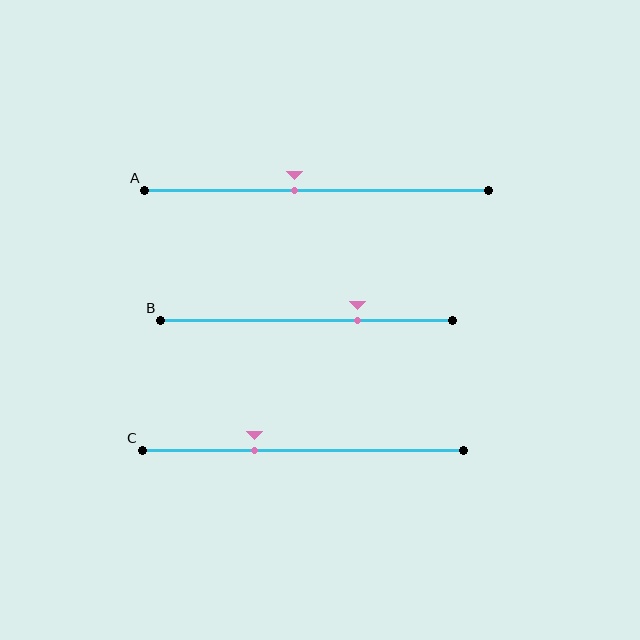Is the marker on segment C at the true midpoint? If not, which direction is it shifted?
No, the marker on segment C is shifted to the left by about 15% of the segment length.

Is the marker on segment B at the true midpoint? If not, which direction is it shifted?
No, the marker on segment B is shifted to the right by about 17% of the segment length.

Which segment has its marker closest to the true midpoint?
Segment A has its marker closest to the true midpoint.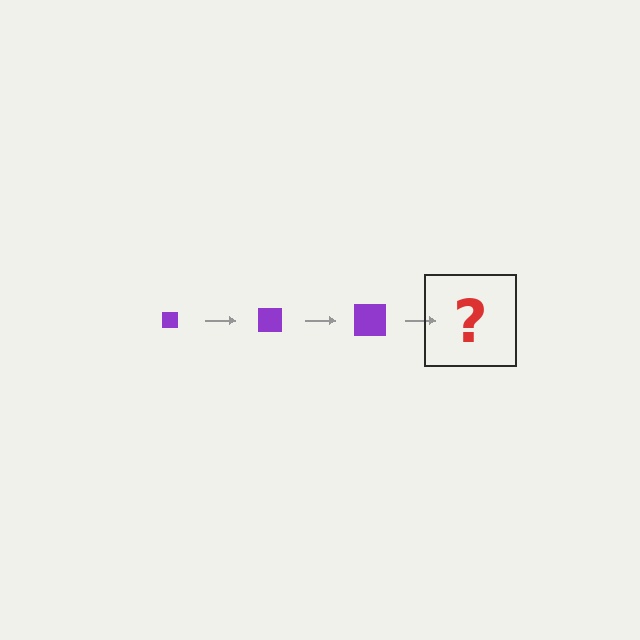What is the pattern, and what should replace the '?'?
The pattern is that the square gets progressively larger each step. The '?' should be a purple square, larger than the previous one.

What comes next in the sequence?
The next element should be a purple square, larger than the previous one.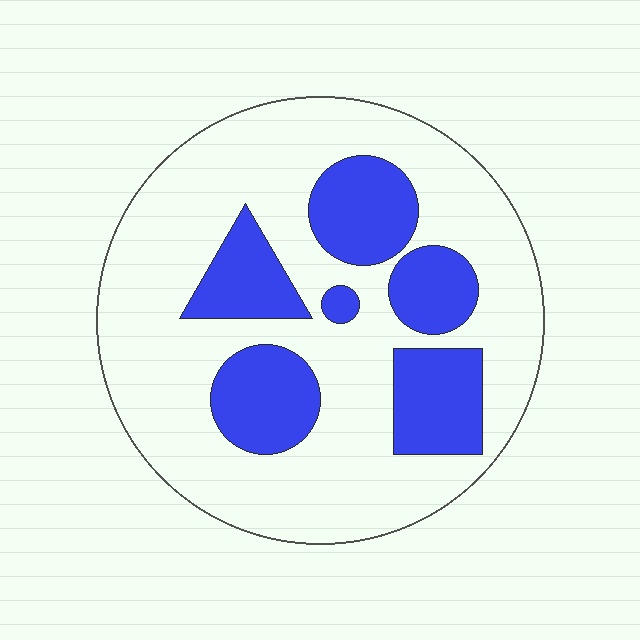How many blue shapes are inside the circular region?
6.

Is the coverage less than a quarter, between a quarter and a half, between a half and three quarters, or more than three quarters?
Between a quarter and a half.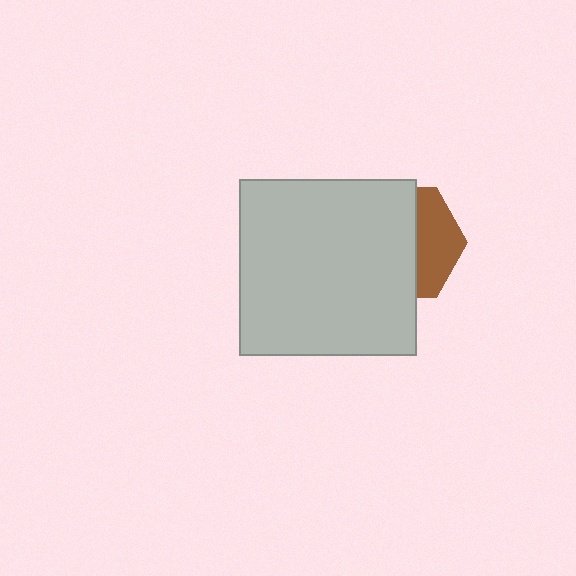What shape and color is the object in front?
The object in front is a light gray square.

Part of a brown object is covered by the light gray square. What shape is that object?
It is a hexagon.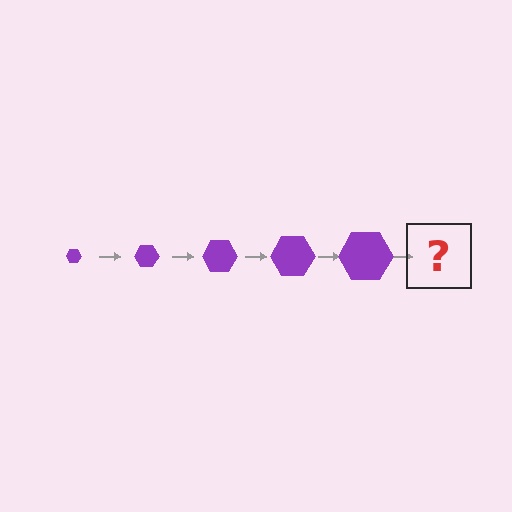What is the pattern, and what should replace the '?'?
The pattern is that the hexagon gets progressively larger each step. The '?' should be a purple hexagon, larger than the previous one.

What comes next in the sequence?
The next element should be a purple hexagon, larger than the previous one.